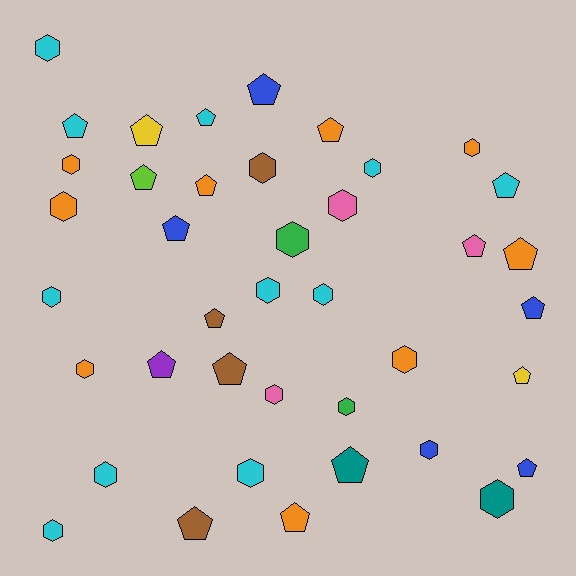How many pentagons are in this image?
There are 20 pentagons.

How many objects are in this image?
There are 40 objects.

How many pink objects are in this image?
There are 3 pink objects.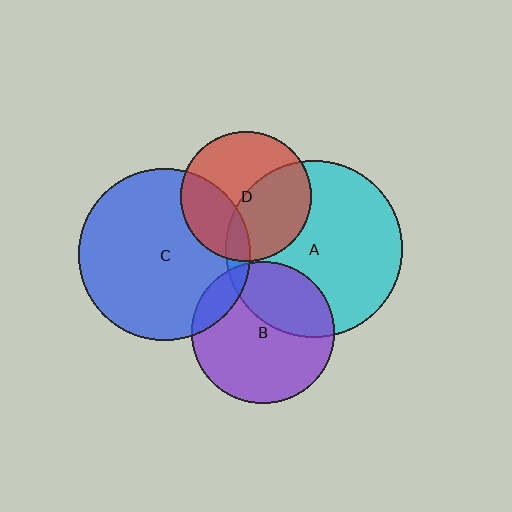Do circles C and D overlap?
Yes.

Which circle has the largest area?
Circle A (cyan).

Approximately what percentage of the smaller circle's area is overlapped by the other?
Approximately 30%.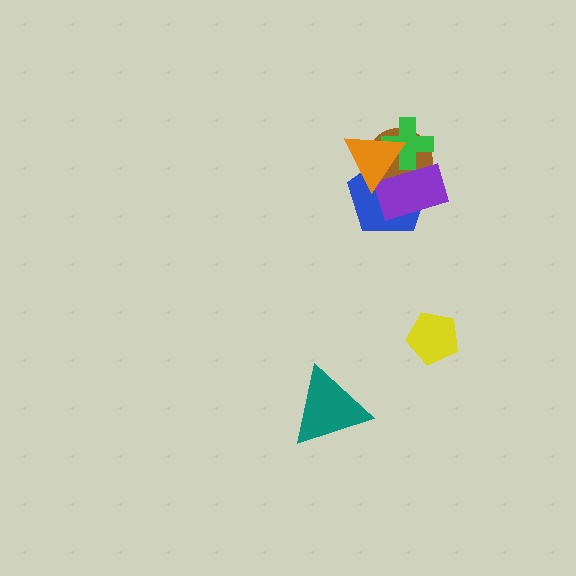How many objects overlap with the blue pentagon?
4 objects overlap with the blue pentagon.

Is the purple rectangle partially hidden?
Yes, it is partially covered by another shape.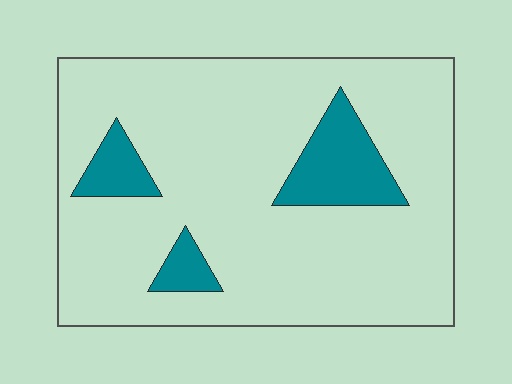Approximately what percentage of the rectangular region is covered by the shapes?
Approximately 15%.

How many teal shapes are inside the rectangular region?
3.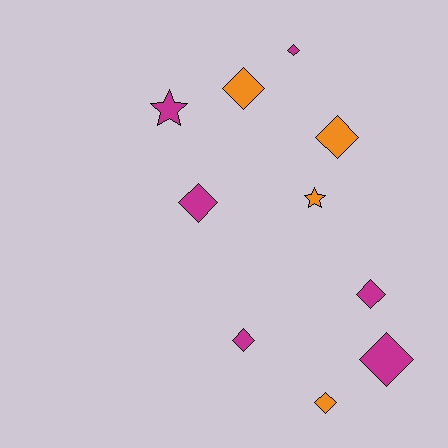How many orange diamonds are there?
There are 3 orange diamonds.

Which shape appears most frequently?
Diamond, with 8 objects.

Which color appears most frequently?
Magenta, with 6 objects.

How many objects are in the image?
There are 10 objects.